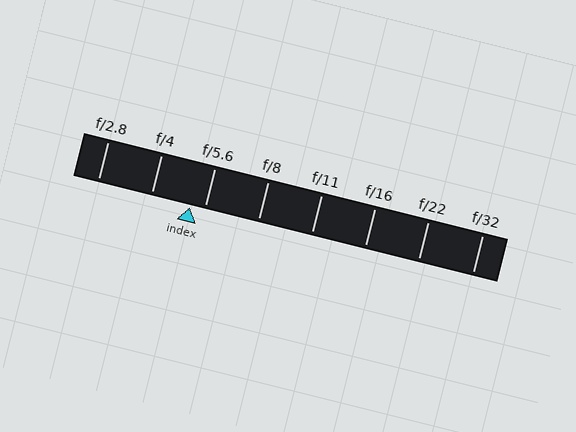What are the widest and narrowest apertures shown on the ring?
The widest aperture shown is f/2.8 and the narrowest is f/32.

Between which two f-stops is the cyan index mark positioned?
The index mark is between f/4 and f/5.6.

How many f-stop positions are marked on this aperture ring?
There are 8 f-stop positions marked.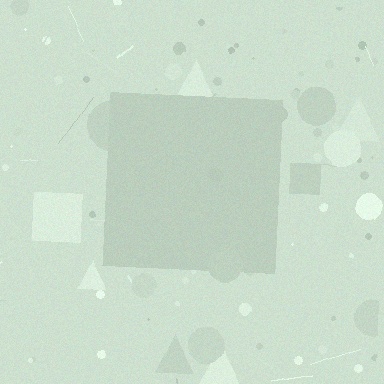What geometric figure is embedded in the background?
A square is embedded in the background.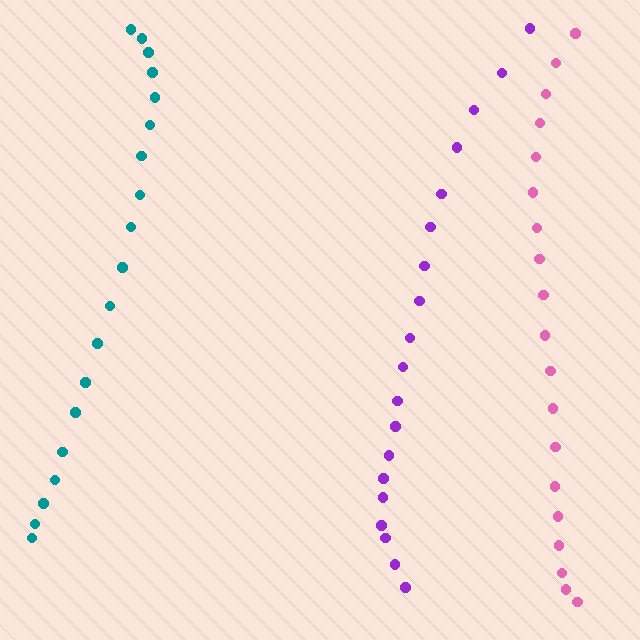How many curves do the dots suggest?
There are 3 distinct paths.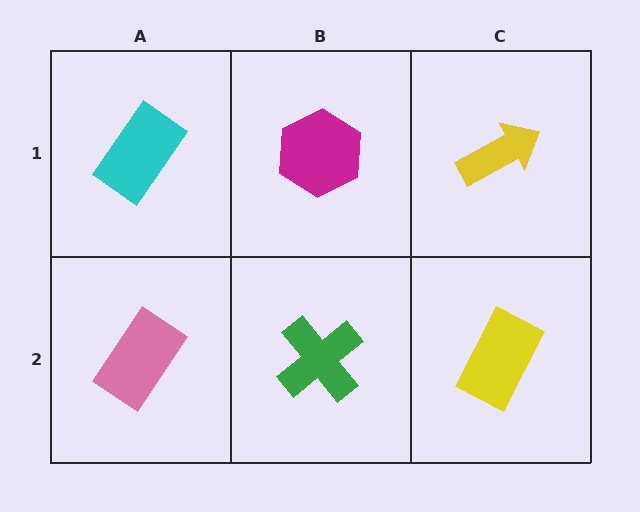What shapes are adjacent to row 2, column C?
A yellow arrow (row 1, column C), a green cross (row 2, column B).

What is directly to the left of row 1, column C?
A magenta hexagon.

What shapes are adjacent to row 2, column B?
A magenta hexagon (row 1, column B), a pink rectangle (row 2, column A), a yellow rectangle (row 2, column C).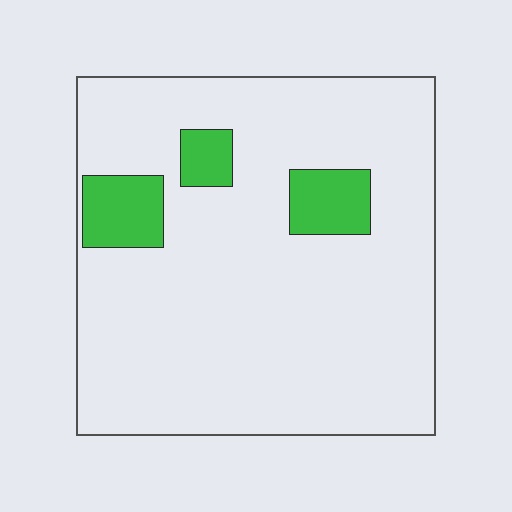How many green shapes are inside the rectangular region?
3.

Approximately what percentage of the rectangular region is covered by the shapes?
Approximately 10%.